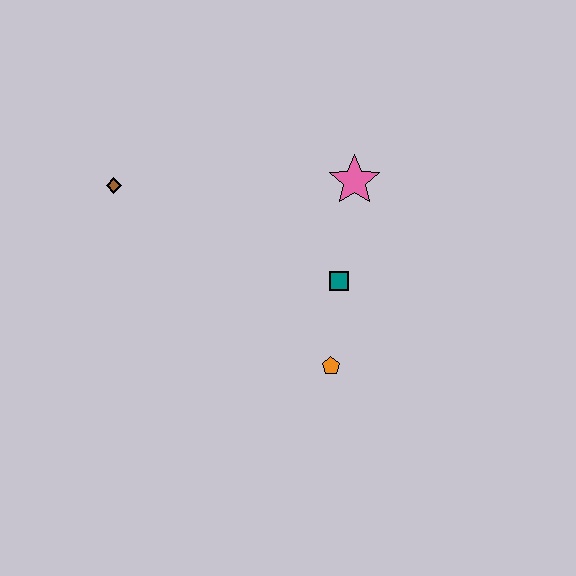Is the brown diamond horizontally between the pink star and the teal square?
No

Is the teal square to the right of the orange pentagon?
Yes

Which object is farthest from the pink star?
The brown diamond is farthest from the pink star.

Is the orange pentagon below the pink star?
Yes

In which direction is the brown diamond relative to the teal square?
The brown diamond is to the left of the teal square.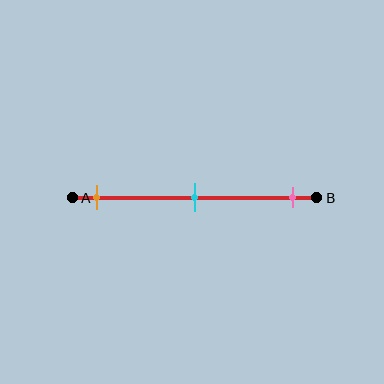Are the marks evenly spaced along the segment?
Yes, the marks are approximately evenly spaced.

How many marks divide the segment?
There are 3 marks dividing the segment.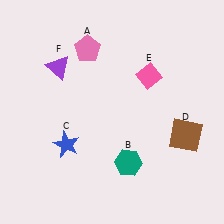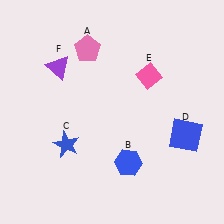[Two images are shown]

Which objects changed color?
B changed from teal to blue. D changed from brown to blue.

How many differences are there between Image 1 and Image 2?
There are 2 differences between the two images.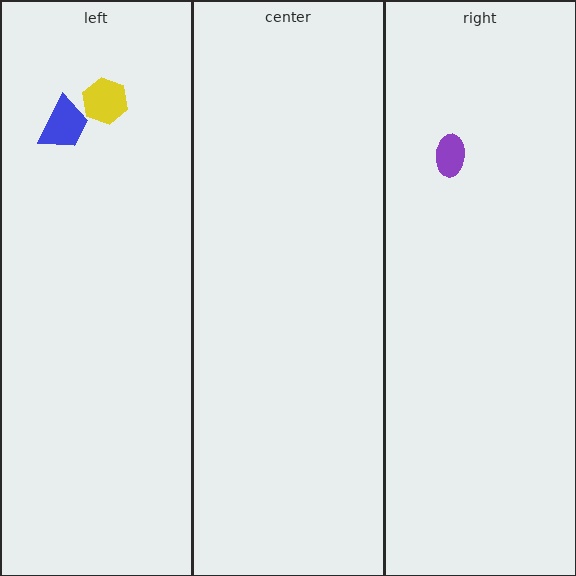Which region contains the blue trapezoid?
The left region.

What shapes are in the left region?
The yellow hexagon, the blue trapezoid.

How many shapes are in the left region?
2.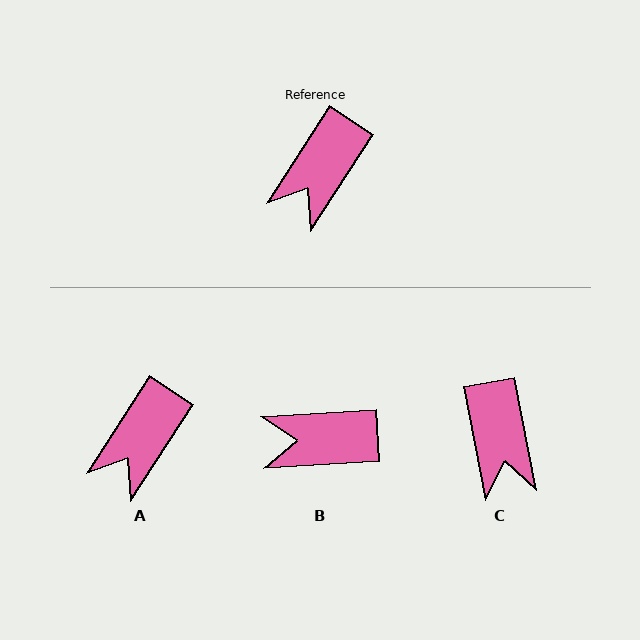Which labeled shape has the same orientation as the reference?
A.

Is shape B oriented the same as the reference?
No, it is off by about 54 degrees.